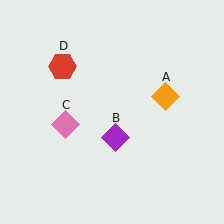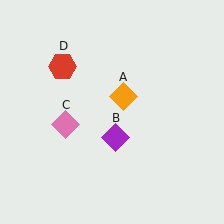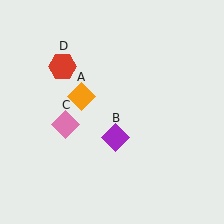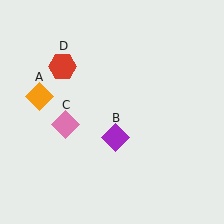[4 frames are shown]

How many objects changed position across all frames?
1 object changed position: orange diamond (object A).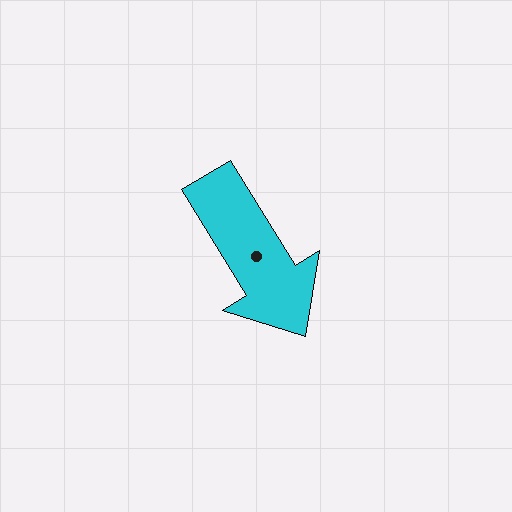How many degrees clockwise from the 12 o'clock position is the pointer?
Approximately 148 degrees.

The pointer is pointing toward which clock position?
Roughly 5 o'clock.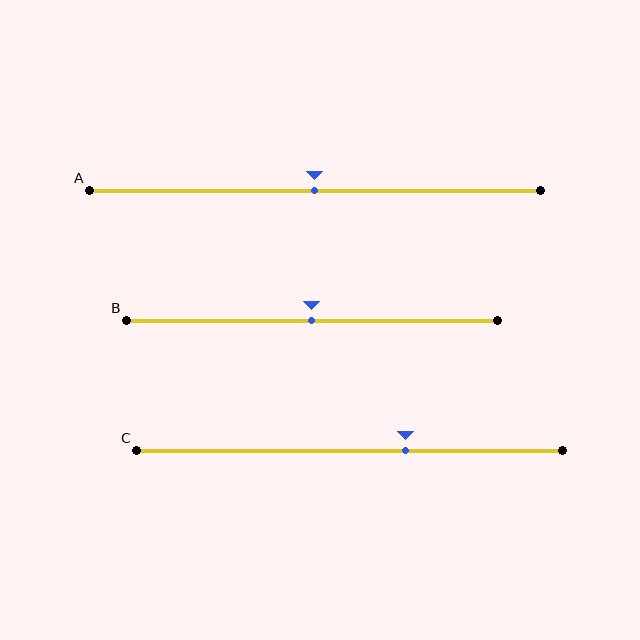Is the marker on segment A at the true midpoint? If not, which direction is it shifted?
Yes, the marker on segment A is at the true midpoint.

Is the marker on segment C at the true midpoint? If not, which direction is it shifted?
No, the marker on segment C is shifted to the right by about 13% of the segment length.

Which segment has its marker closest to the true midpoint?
Segment A has its marker closest to the true midpoint.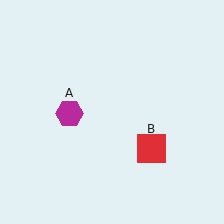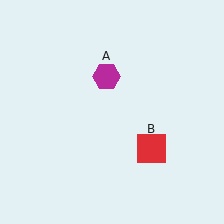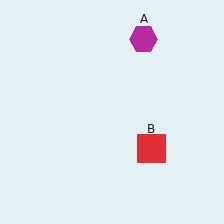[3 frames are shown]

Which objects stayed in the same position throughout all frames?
Red square (object B) remained stationary.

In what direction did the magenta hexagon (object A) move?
The magenta hexagon (object A) moved up and to the right.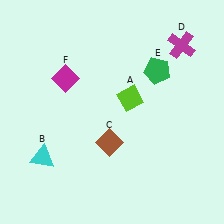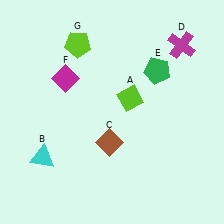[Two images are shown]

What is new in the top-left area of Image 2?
A lime pentagon (G) was added in the top-left area of Image 2.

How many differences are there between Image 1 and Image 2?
There is 1 difference between the two images.